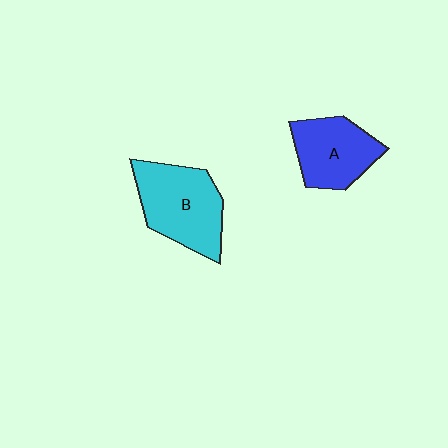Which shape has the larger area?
Shape B (cyan).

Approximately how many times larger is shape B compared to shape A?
Approximately 1.3 times.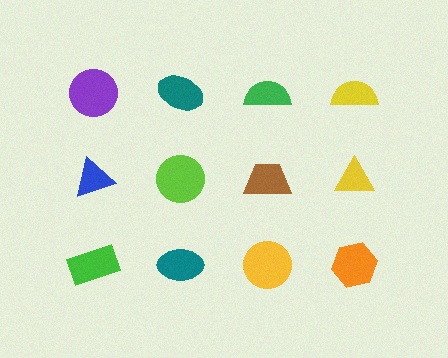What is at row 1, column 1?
A purple circle.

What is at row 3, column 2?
A teal ellipse.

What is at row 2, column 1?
A blue triangle.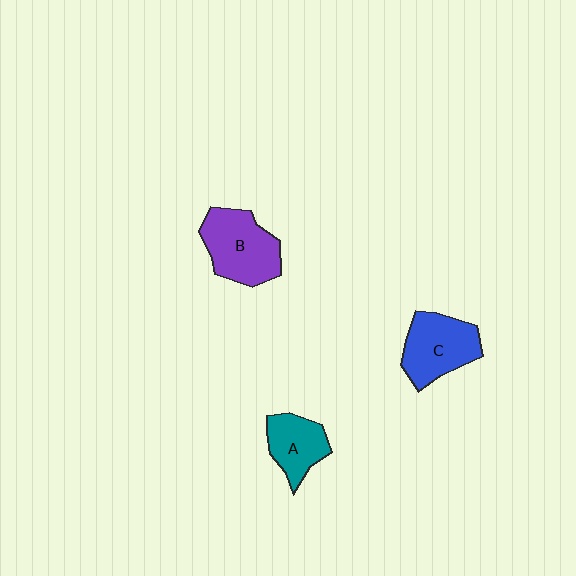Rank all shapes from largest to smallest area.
From largest to smallest: B (purple), C (blue), A (teal).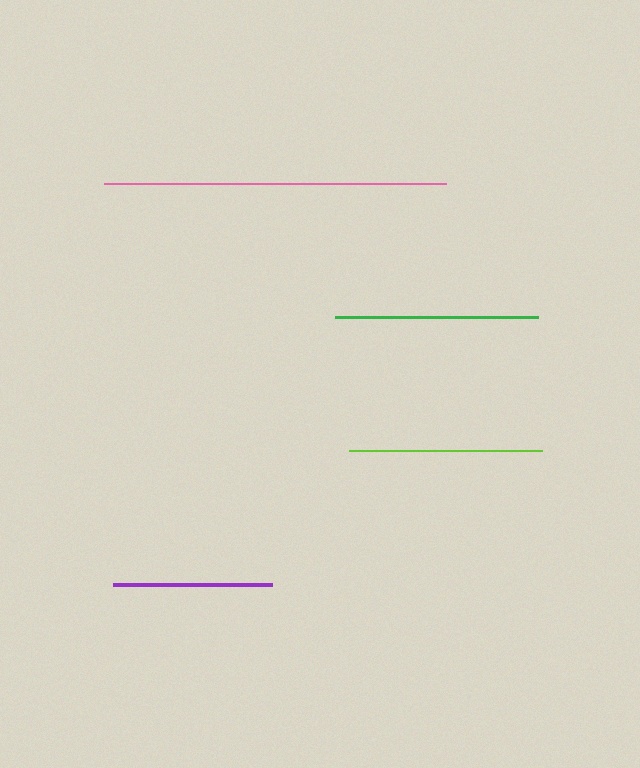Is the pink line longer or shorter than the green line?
The pink line is longer than the green line.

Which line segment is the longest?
The pink line is the longest at approximately 342 pixels.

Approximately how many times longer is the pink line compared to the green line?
The pink line is approximately 1.7 times the length of the green line.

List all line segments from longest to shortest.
From longest to shortest: pink, green, lime, purple.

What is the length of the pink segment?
The pink segment is approximately 342 pixels long.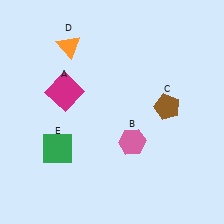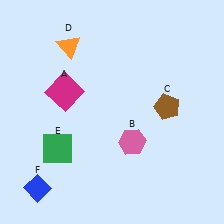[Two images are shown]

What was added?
A blue diamond (F) was added in Image 2.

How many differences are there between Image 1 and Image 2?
There is 1 difference between the two images.